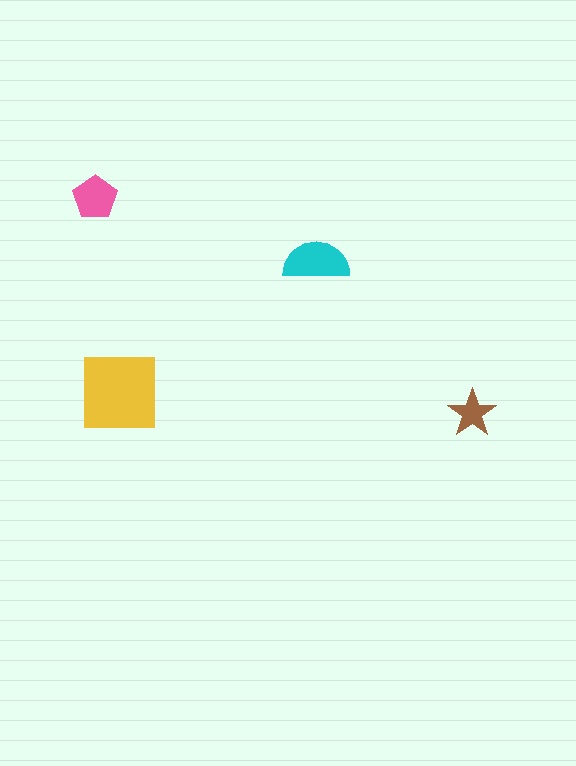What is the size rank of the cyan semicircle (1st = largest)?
2nd.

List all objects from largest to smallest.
The yellow square, the cyan semicircle, the pink pentagon, the brown star.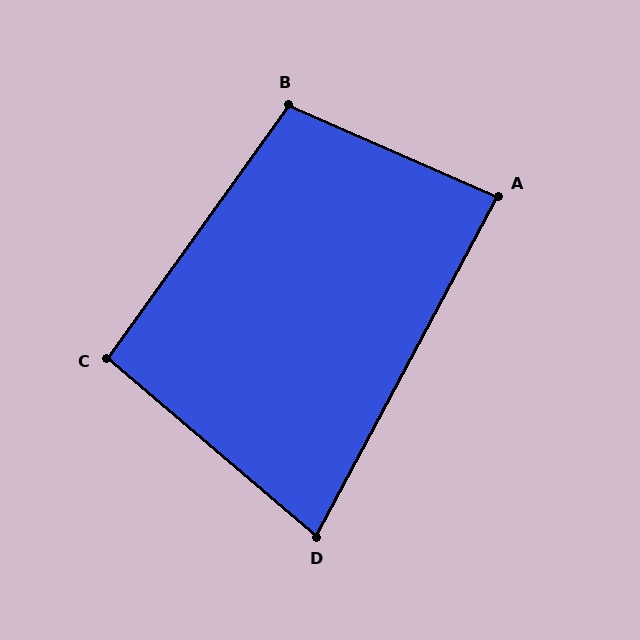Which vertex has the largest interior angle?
B, at approximately 102 degrees.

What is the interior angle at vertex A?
Approximately 85 degrees (approximately right).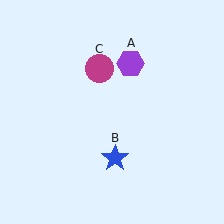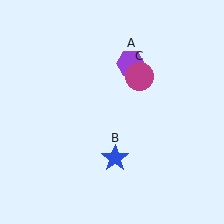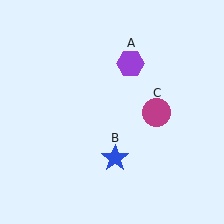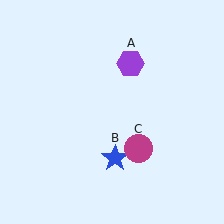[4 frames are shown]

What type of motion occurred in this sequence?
The magenta circle (object C) rotated clockwise around the center of the scene.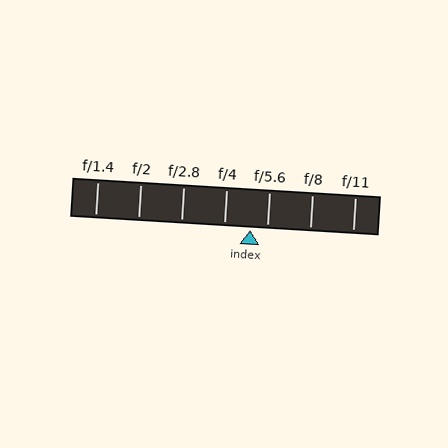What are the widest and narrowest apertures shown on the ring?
The widest aperture shown is f/1.4 and the narrowest is f/11.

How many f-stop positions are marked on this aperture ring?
There are 7 f-stop positions marked.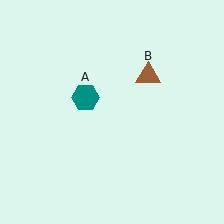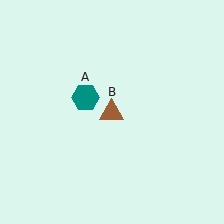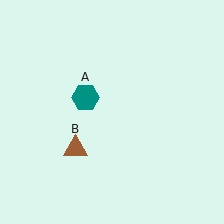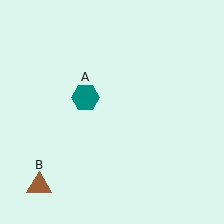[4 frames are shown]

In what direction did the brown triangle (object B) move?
The brown triangle (object B) moved down and to the left.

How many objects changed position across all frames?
1 object changed position: brown triangle (object B).